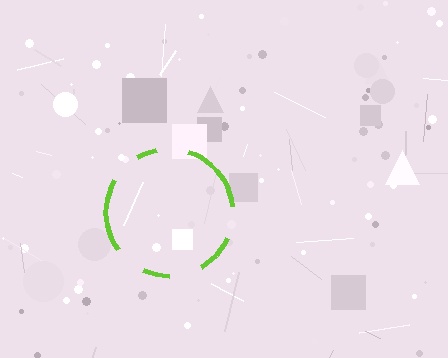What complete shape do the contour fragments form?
The contour fragments form a circle.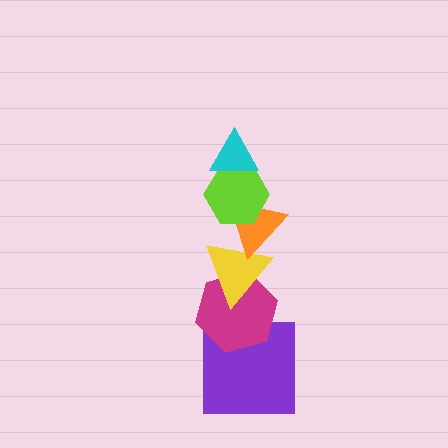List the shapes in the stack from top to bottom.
From top to bottom: the cyan triangle, the lime hexagon, the orange triangle, the yellow triangle, the magenta hexagon, the purple square.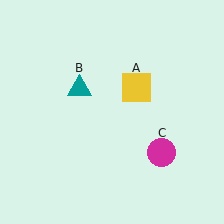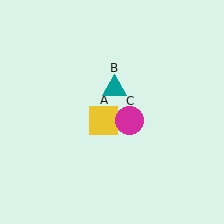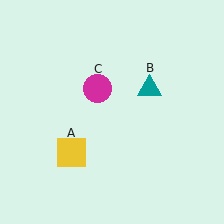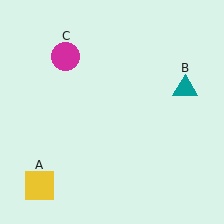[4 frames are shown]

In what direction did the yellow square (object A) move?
The yellow square (object A) moved down and to the left.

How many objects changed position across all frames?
3 objects changed position: yellow square (object A), teal triangle (object B), magenta circle (object C).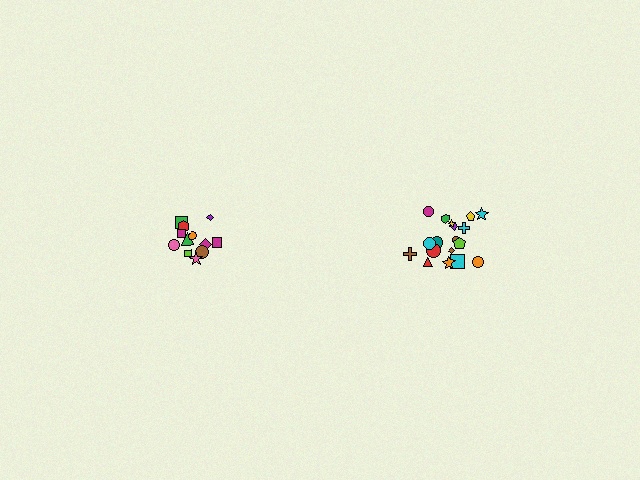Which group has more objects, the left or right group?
The right group.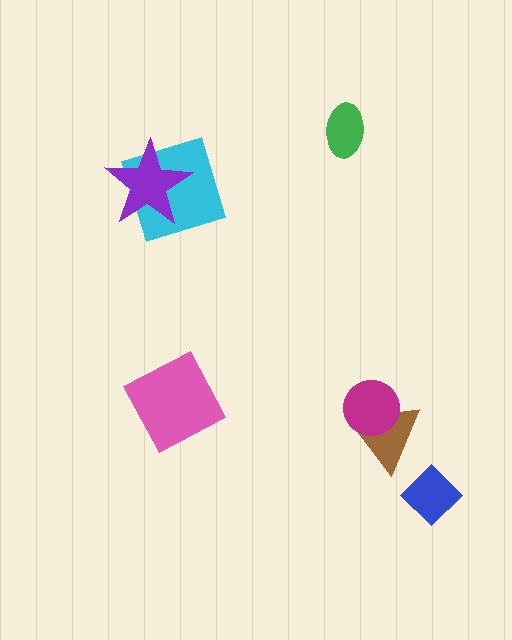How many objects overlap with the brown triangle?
1 object overlaps with the brown triangle.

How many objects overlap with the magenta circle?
1 object overlaps with the magenta circle.